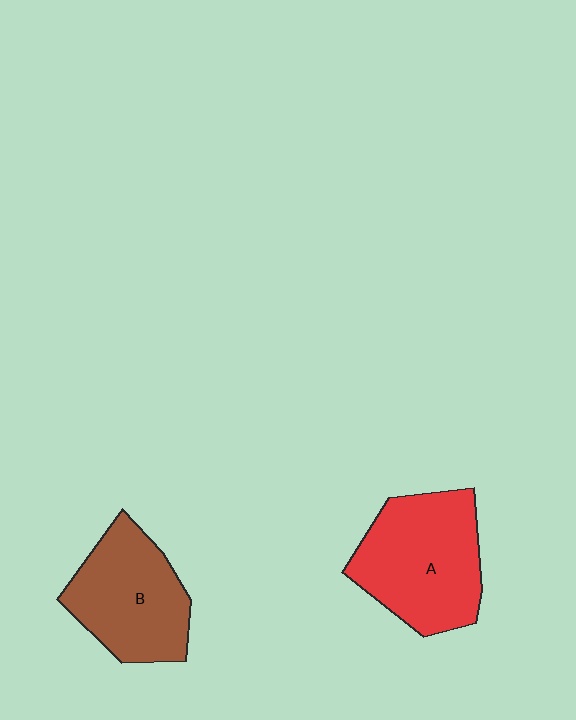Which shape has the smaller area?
Shape B (brown).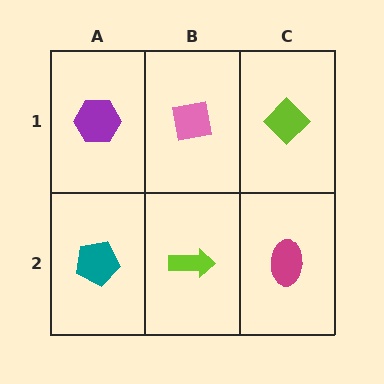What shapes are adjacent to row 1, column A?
A teal pentagon (row 2, column A), a pink square (row 1, column B).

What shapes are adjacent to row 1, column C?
A magenta ellipse (row 2, column C), a pink square (row 1, column B).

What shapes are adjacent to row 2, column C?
A lime diamond (row 1, column C), a lime arrow (row 2, column B).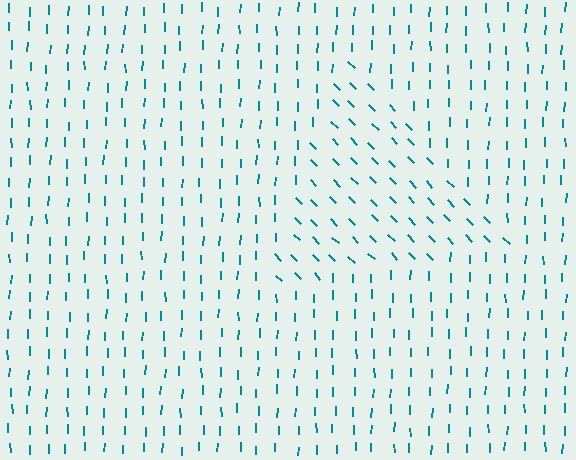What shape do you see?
I see a triangle.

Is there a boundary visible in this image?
Yes, there is a texture boundary formed by a change in line orientation.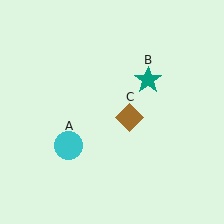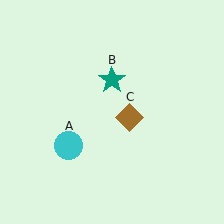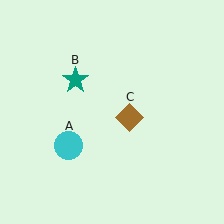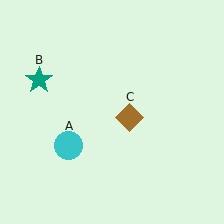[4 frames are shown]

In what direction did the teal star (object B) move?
The teal star (object B) moved left.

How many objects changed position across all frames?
1 object changed position: teal star (object B).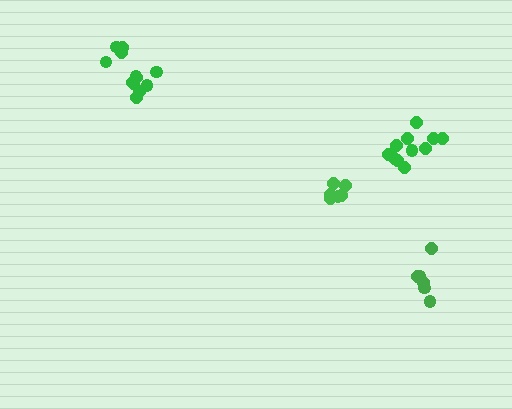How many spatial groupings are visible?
There are 4 spatial groupings.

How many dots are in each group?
Group 1: 12 dots, Group 2: 11 dots, Group 3: 6 dots, Group 4: 6 dots (35 total).